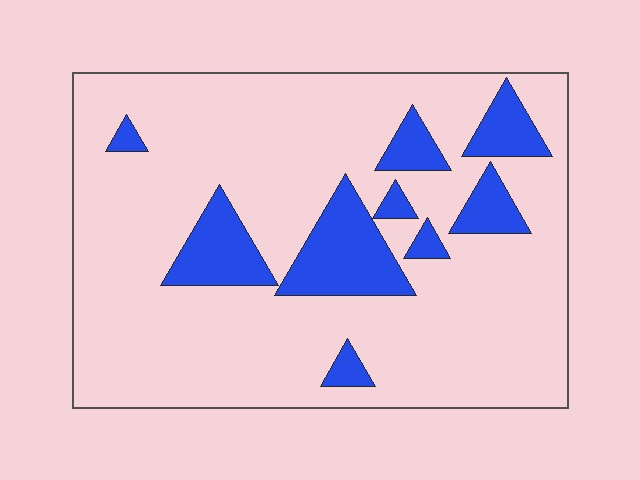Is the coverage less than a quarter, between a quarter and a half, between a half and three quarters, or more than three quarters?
Less than a quarter.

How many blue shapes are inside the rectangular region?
9.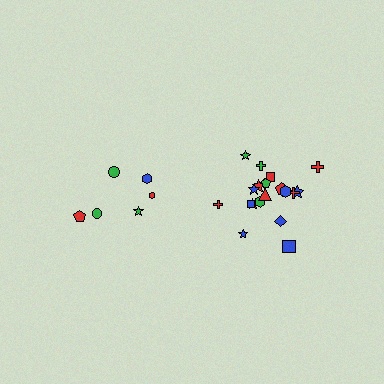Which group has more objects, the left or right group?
The right group.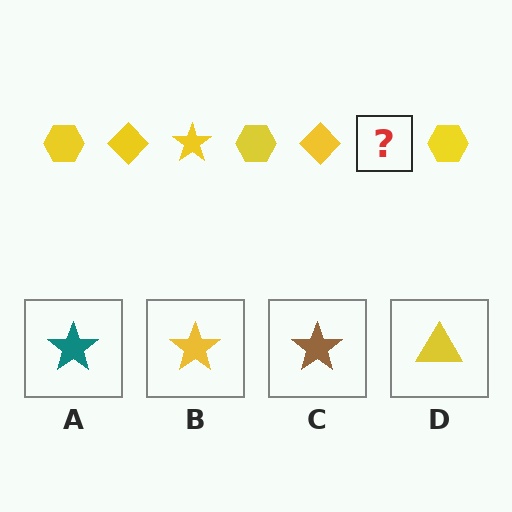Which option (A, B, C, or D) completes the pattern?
B.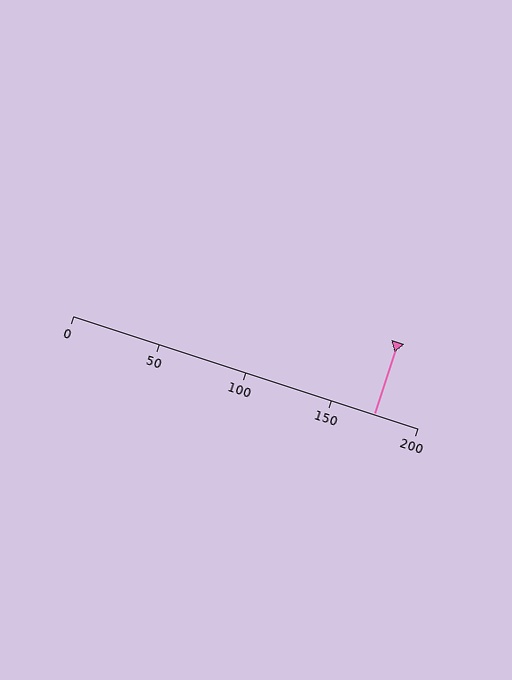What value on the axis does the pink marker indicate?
The marker indicates approximately 175.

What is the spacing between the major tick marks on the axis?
The major ticks are spaced 50 apart.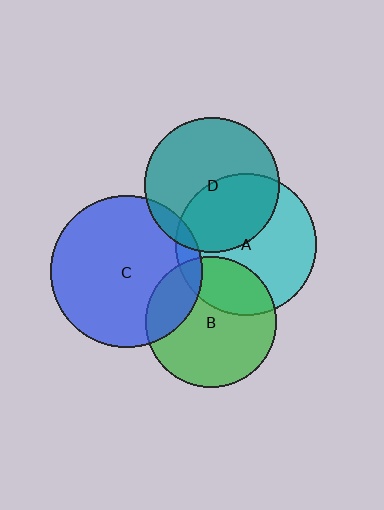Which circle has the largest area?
Circle C (blue).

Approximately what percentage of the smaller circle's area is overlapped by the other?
Approximately 40%.